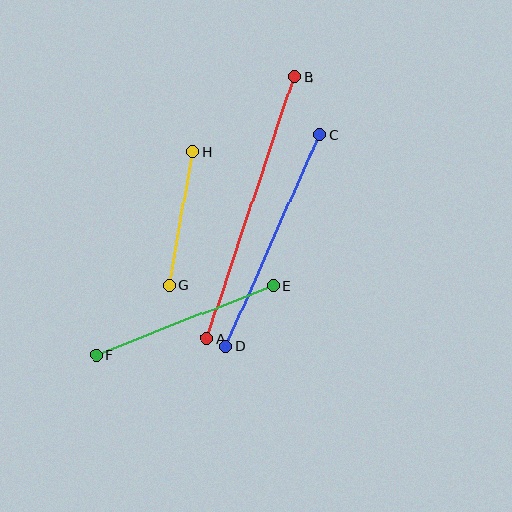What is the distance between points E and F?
The distance is approximately 190 pixels.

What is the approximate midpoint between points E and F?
The midpoint is at approximately (185, 320) pixels.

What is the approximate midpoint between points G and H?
The midpoint is at approximately (181, 219) pixels.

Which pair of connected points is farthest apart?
Points A and B are farthest apart.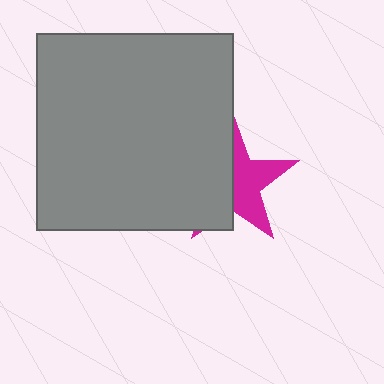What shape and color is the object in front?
The object in front is a gray square.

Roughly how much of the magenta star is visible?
About half of it is visible (roughly 50%).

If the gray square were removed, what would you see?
You would see the complete magenta star.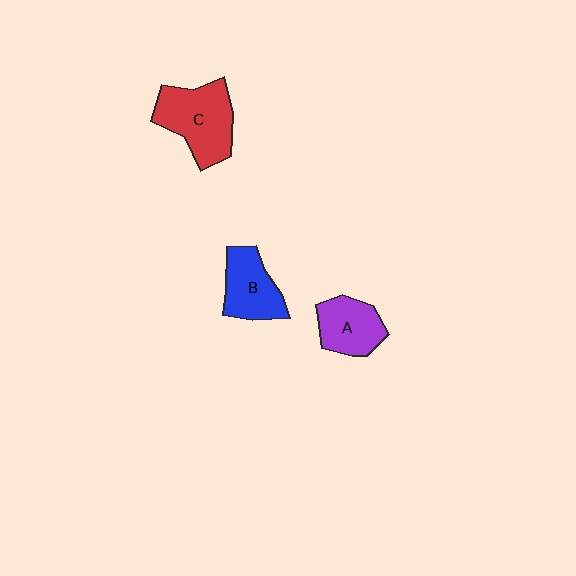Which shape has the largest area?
Shape C (red).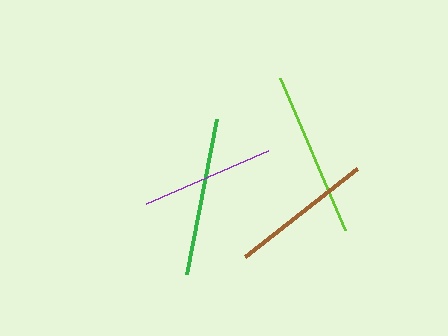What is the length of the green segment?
The green segment is approximately 158 pixels long.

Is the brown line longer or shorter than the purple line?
The brown line is longer than the purple line.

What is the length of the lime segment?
The lime segment is approximately 165 pixels long.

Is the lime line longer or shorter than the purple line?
The lime line is longer than the purple line.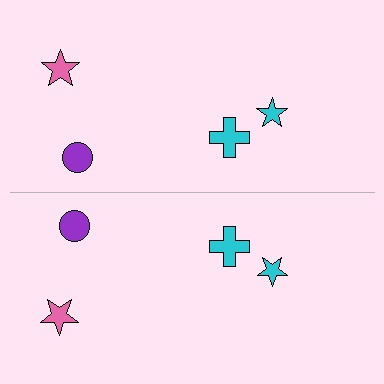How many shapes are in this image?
There are 8 shapes in this image.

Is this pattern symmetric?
Yes, this pattern has bilateral (reflection) symmetry.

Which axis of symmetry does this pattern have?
The pattern has a horizontal axis of symmetry running through the center of the image.